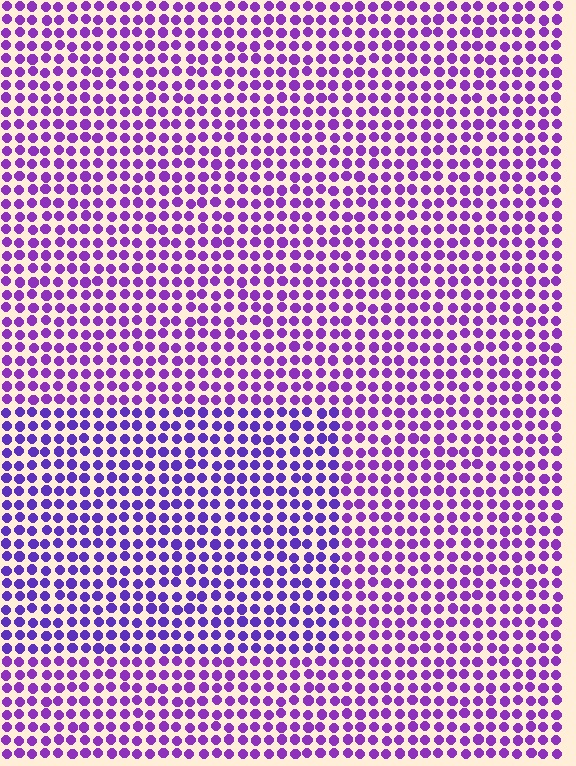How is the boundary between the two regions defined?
The boundary is defined purely by a slight shift in hue (about 21 degrees). Spacing, size, and orientation are identical on both sides.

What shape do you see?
I see a rectangle.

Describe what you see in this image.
The image is filled with small purple elements in a uniform arrangement. A rectangle-shaped region is visible where the elements are tinted to a slightly different hue, forming a subtle color boundary.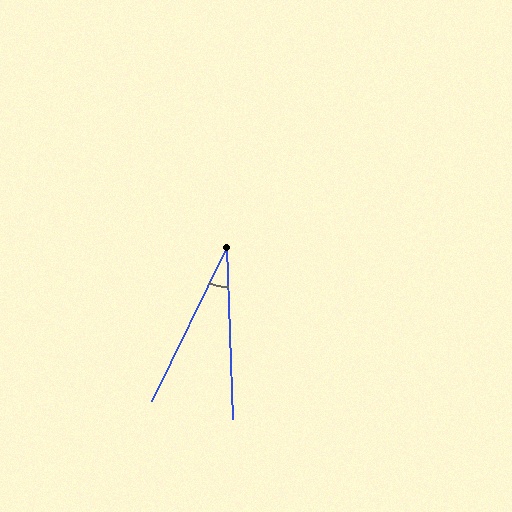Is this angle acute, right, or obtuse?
It is acute.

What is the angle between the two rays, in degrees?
Approximately 28 degrees.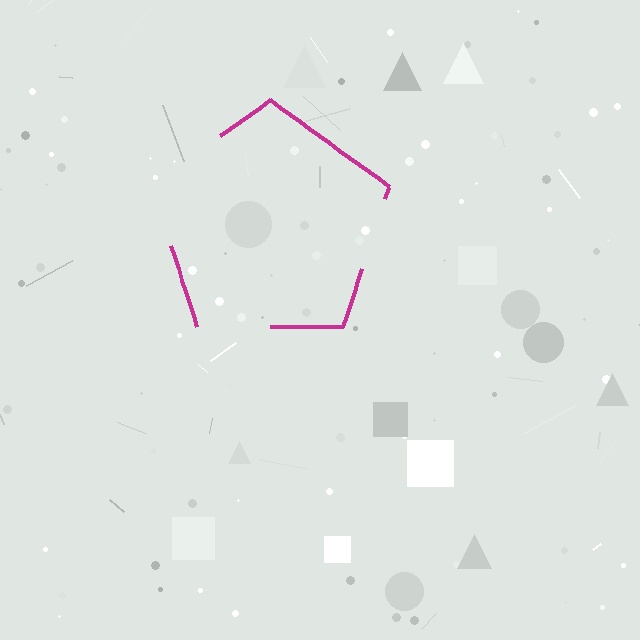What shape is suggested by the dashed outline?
The dashed outline suggests a pentagon.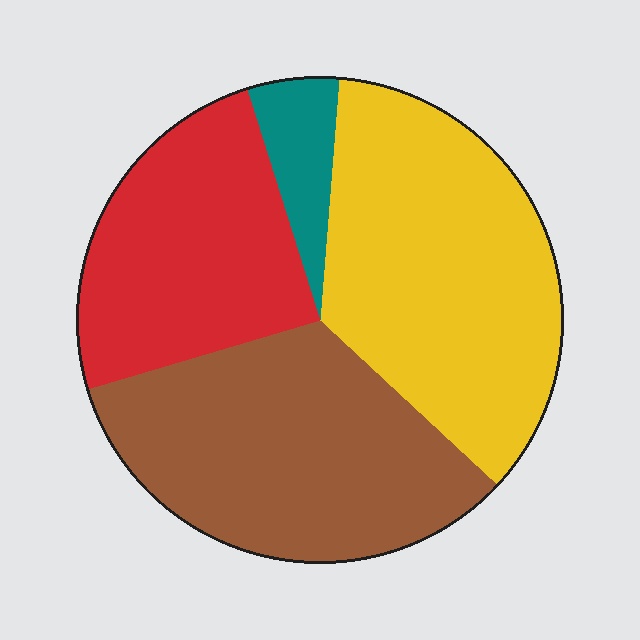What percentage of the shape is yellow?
Yellow takes up between a quarter and a half of the shape.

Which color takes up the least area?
Teal, at roughly 5%.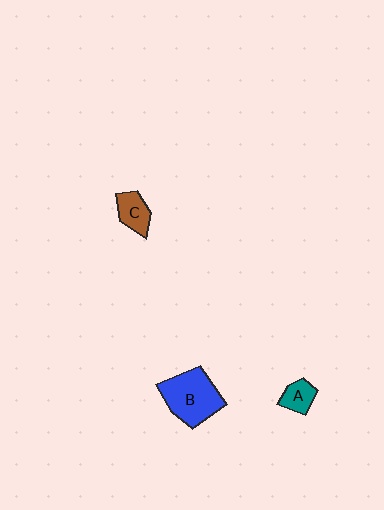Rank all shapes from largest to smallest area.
From largest to smallest: B (blue), C (brown), A (teal).